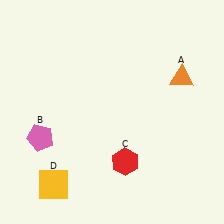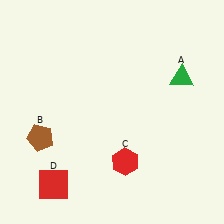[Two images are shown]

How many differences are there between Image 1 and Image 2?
There are 3 differences between the two images.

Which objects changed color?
A changed from orange to green. B changed from pink to brown. D changed from yellow to red.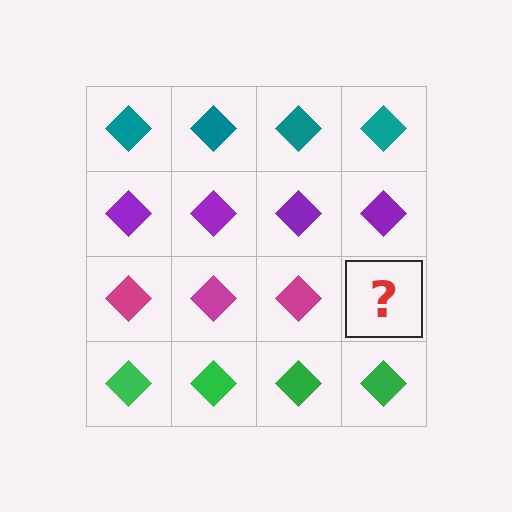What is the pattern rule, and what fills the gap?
The rule is that each row has a consistent color. The gap should be filled with a magenta diamond.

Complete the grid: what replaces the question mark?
The question mark should be replaced with a magenta diamond.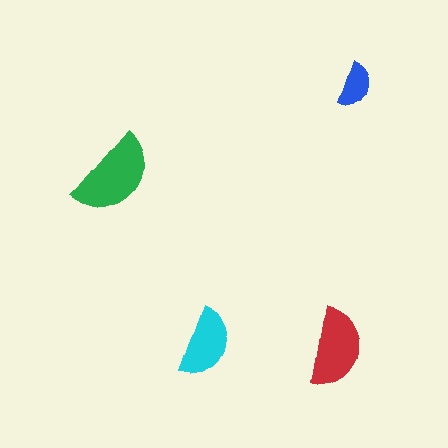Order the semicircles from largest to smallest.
the green one, the red one, the cyan one, the blue one.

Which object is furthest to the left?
The green semicircle is leftmost.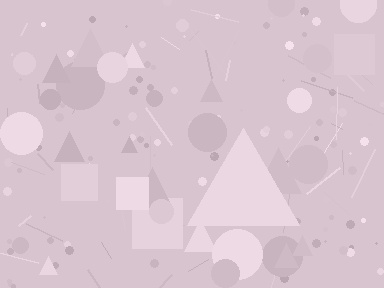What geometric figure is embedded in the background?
A triangle is embedded in the background.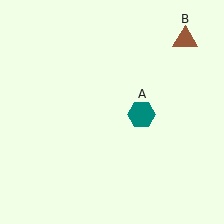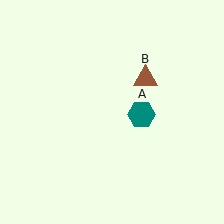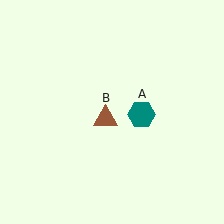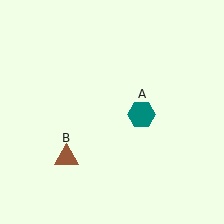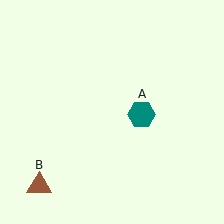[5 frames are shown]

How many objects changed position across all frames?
1 object changed position: brown triangle (object B).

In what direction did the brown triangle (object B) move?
The brown triangle (object B) moved down and to the left.